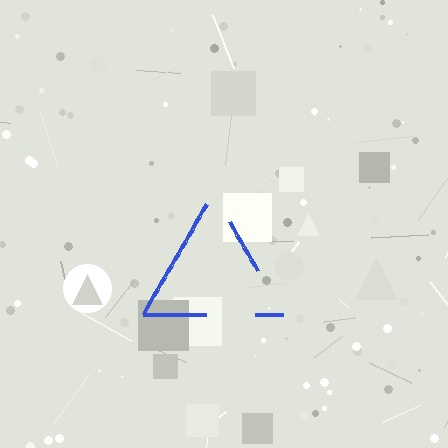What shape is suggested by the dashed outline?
The dashed outline suggests a triangle.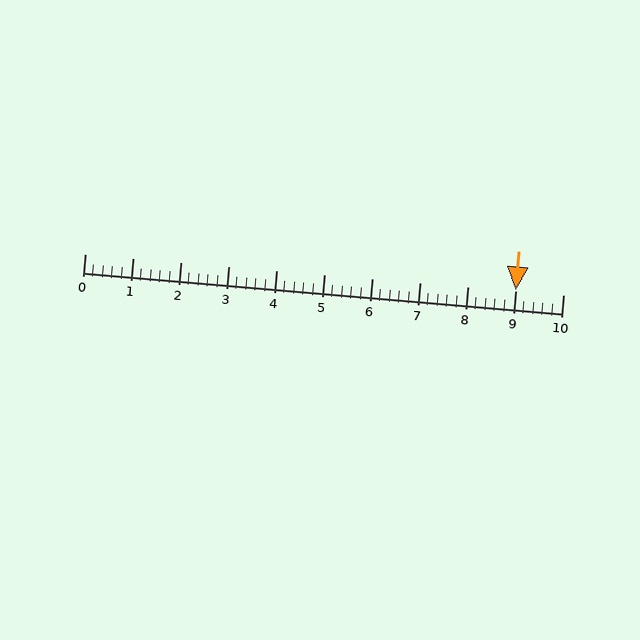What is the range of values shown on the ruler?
The ruler shows values from 0 to 10.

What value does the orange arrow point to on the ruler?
The orange arrow points to approximately 9.0.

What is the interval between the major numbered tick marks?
The major tick marks are spaced 1 units apart.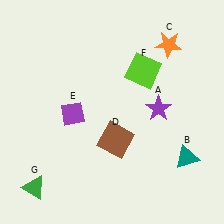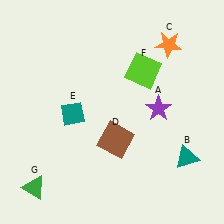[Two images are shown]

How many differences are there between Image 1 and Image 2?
There is 1 difference between the two images.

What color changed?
The diamond (E) changed from purple in Image 1 to teal in Image 2.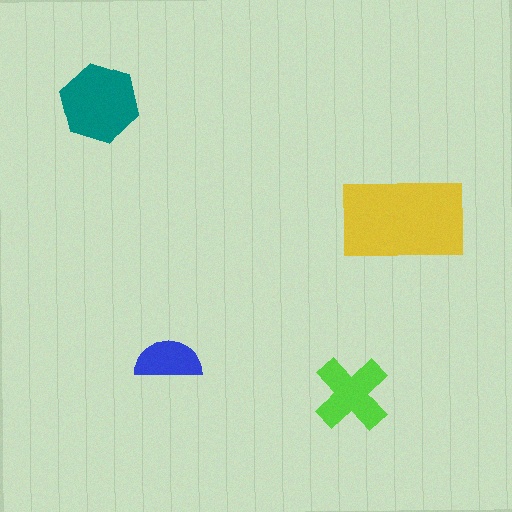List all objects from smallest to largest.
The blue semicircle, the lime cross, the teal hexagon, the yellow rectangle.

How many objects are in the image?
There are 4 objects in the image.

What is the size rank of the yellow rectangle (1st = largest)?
1st.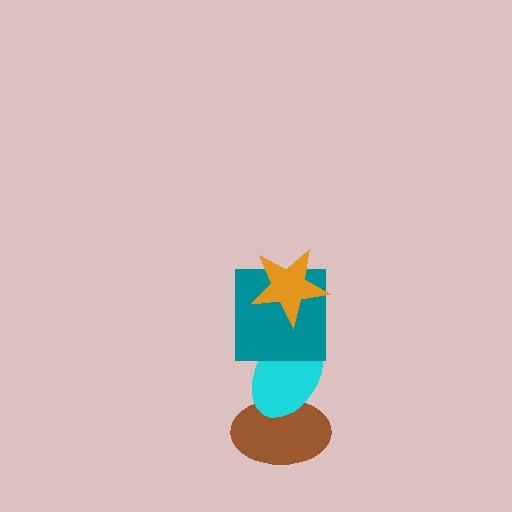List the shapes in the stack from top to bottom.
From top to bottom: the orange star, the teal square, the cyan ellipse, the brown ellipse.